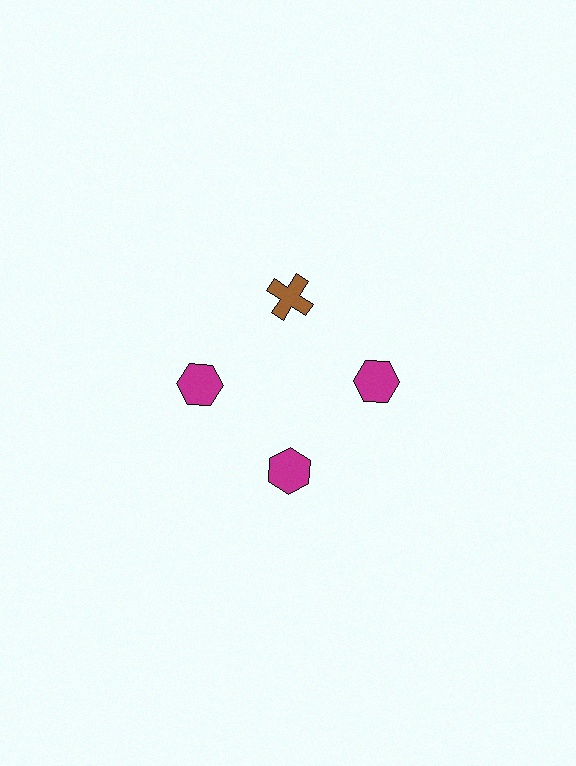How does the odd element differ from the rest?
It differs in both color (brown instead of magenta) and shape (cross instead of hexagon).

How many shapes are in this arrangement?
There are 4 shapes arranged in a ring pattern.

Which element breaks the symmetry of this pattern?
The brown cross at roughly the 12 o'clock position breaks the symmetry. All other shapes are magenta hexagons.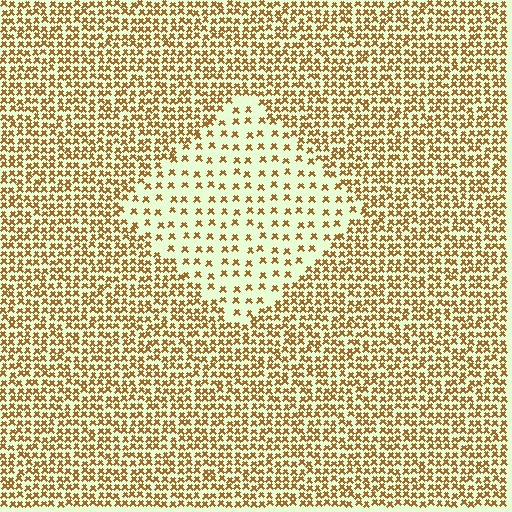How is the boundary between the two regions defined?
The boundary is defined by a change in element density (approximately 2.5x ratio). All elements are the same color, size, and shape.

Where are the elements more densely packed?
The elements are more densely packed outside the diamond boundary.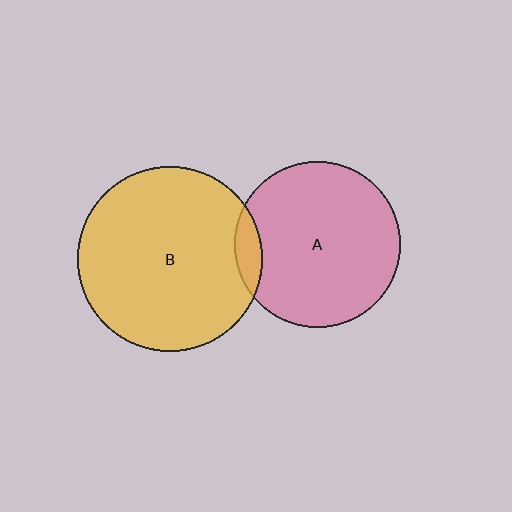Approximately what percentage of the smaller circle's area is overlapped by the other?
Approximately 10%.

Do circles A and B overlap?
Yes.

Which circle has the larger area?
Circle B (yellow).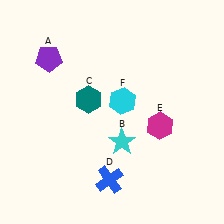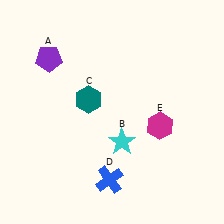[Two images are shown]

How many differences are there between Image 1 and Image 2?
There is 1 difference between the two images.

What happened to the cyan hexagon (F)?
The cyan hexagon (F) was removed in Image 2. It was in the top-right area of Image 1.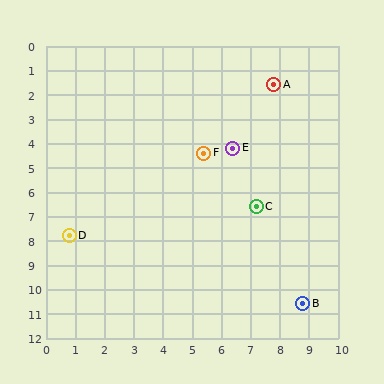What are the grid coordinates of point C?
Point C is at approximately (7.2, 6.6).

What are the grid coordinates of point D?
Point D is at approximately (0.8, 7.8).